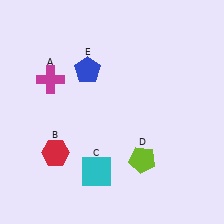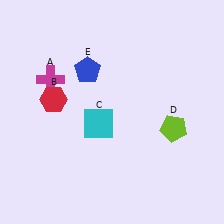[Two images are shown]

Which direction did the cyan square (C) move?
The cyan square (C) moved up.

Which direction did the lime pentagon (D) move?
The lime pentagon (D) moved up.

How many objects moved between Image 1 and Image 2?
3 objects moved between the two images.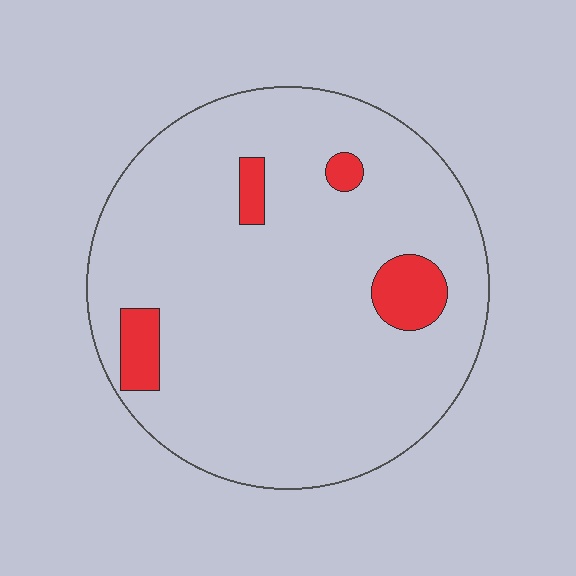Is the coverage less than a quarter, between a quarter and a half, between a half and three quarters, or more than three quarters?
Less than a quarter.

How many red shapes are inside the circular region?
4.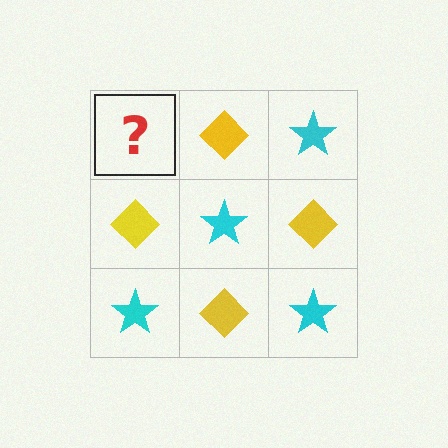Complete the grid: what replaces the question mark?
The question mark should be replaced with a cyan star.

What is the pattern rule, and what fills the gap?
The rule is that it alternates cyan star and yellow diamond in a checkerboard pattern. The gap should be filled with a cyan star.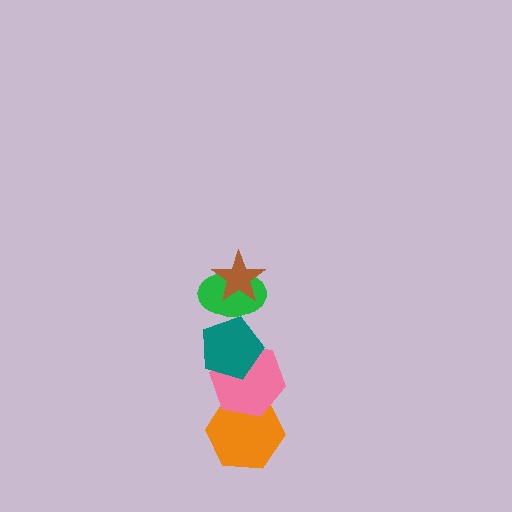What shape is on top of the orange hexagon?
The pink hexagon is on top of the orange hexagon.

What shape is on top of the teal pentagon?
The green ellipse is on top of the teal pentagon.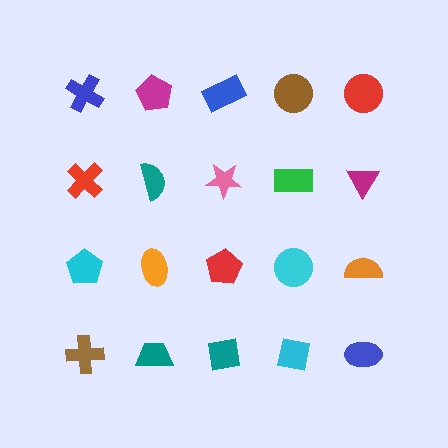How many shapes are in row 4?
5 shapes.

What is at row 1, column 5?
A red circle.